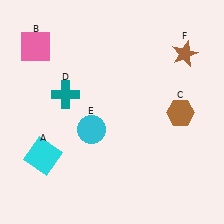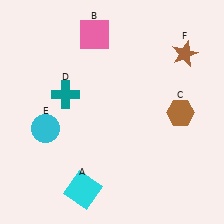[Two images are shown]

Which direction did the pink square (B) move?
The pink square (B) moved right.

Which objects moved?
The objects that moved are: the cyan square (A), the pink square (B), the cyan circle (E).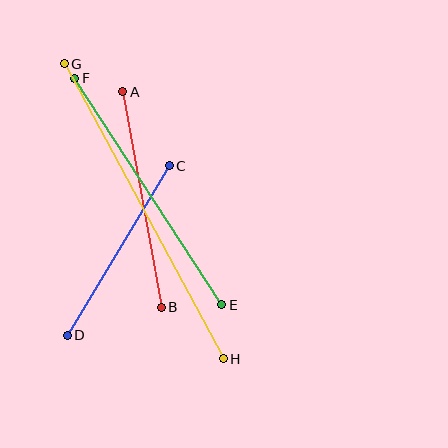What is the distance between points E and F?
The distance is approximately 270 pixels.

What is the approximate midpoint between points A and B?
The midpoint is at approximately (142, 200) pixels.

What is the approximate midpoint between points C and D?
The midpoint is at approximately (118, 251) pixels.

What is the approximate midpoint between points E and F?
The midpoint is at approximately (148, 191) pixels.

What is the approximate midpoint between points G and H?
The midpoint is at approximately (144, 211) pixels.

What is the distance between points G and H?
The distance is approximately 335 pixels.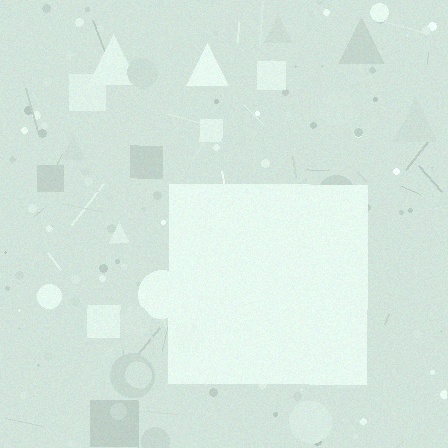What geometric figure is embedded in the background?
A square is embedded in the background.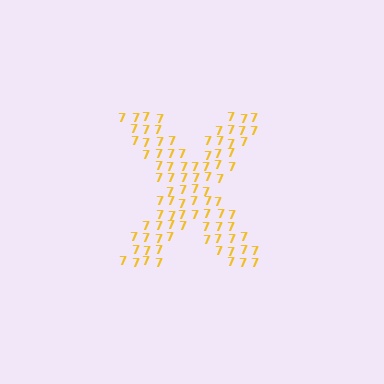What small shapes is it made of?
It is made of small digit 7's.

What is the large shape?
The large shape is the letter X.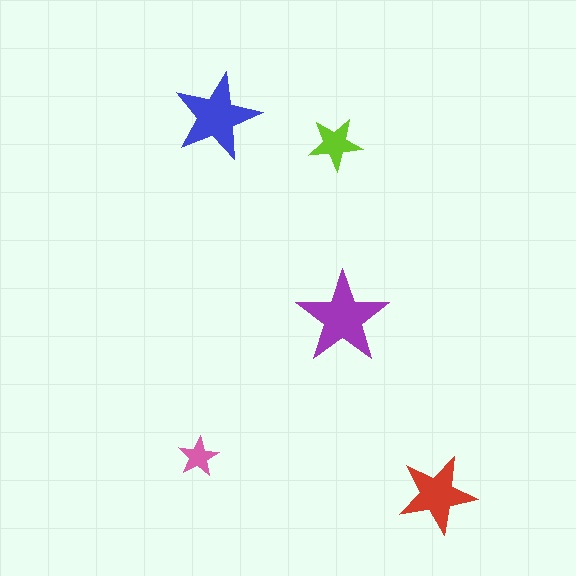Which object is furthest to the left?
The pink star is leftmost.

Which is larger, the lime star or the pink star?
The lime one.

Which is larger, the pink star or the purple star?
The purple one.